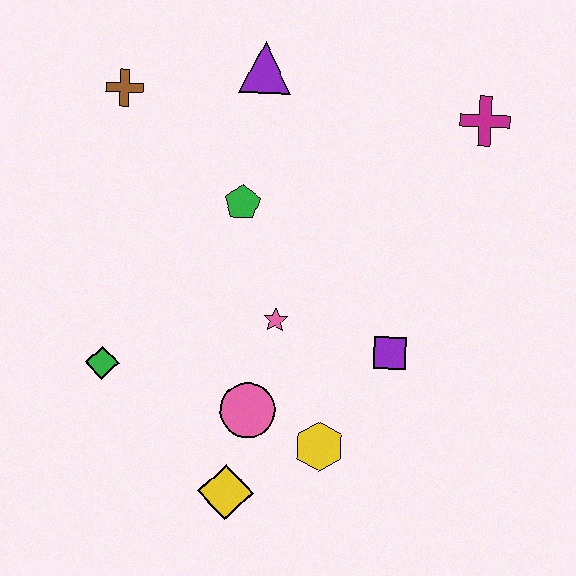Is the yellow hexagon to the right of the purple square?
No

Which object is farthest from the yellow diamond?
The magenta cross is farthest from the yellow diamond.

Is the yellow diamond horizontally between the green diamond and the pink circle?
Yes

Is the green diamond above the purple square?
No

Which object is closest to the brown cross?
The purple triangle is closest to the brown cross.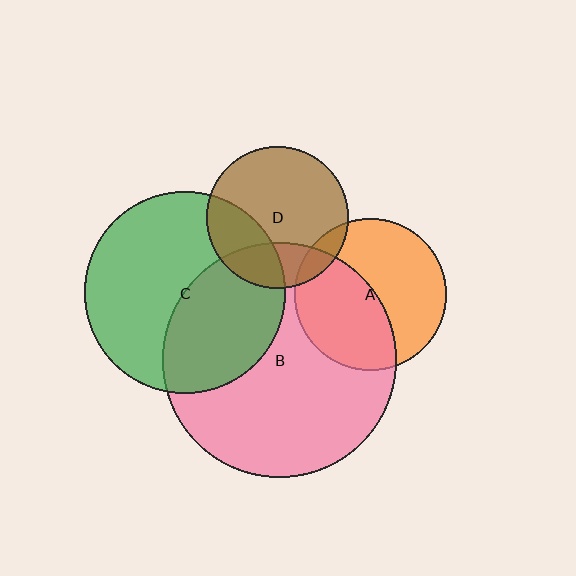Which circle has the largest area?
Circle B (pink).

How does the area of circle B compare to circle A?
Approximately 2.4 times.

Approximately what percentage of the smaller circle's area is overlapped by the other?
Approximately 25%.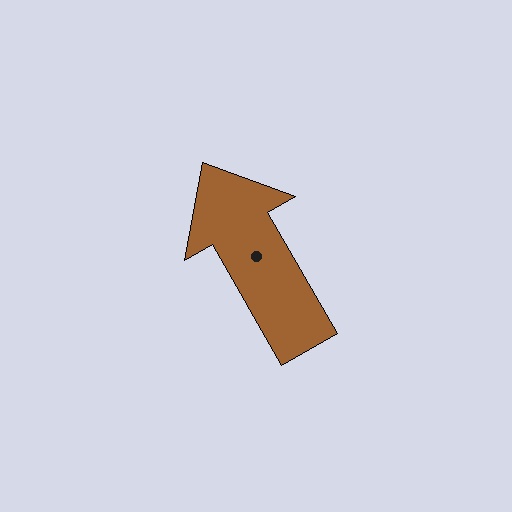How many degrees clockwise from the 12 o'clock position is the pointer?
Approximately 330 degrees.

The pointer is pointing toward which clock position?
Roughly 11 o'clock.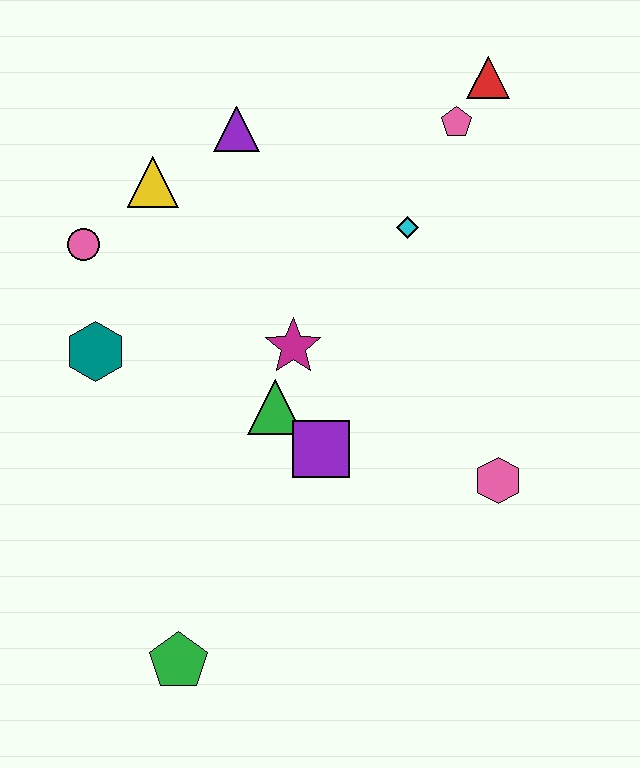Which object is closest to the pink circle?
The yellow triangle is closest to the pink circle.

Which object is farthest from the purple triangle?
The green pentagon is farthest from the purple triangle.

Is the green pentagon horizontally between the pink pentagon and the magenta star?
No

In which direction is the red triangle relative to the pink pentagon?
The red triangle is above the pink pentagon.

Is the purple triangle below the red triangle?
Yes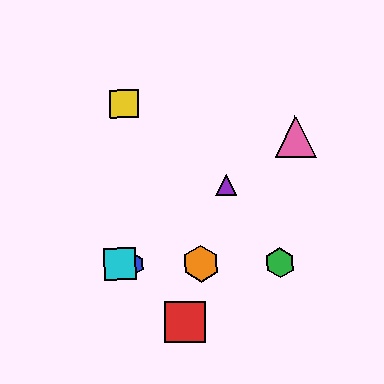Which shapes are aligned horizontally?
The blue hexagon, the green hexagon, the orange hexagon, the cyan square are aligned horizontally.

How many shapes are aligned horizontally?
4 shapes (the blue hexagon, the green hexagon, the orange hexagon, the cyan square) are aligned horizontally.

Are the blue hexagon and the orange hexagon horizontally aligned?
Yes, both are at y≈264.